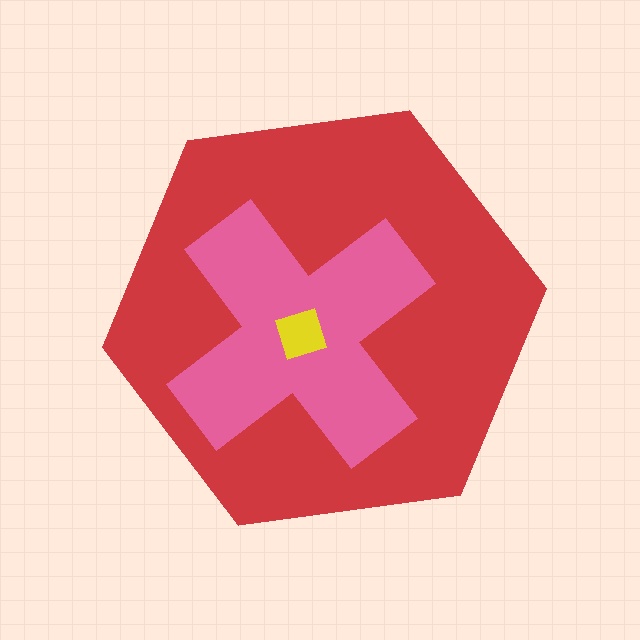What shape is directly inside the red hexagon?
The pink cross.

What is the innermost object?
The yellow diamond.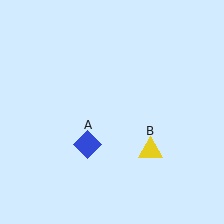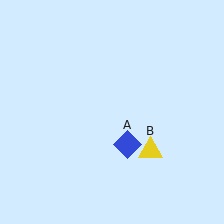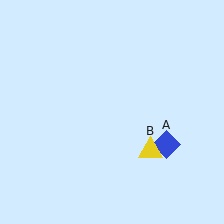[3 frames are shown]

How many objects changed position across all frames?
1 object changed position: blue diamond (object A).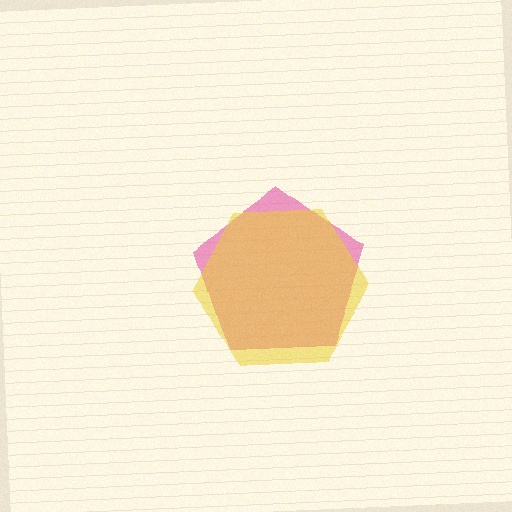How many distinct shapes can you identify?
There are 2 distinct shapes: a pink pentagon, a yellow hexagon.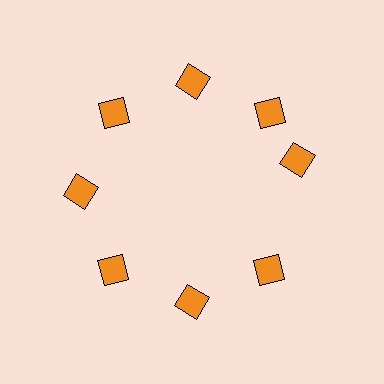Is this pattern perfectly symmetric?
No. The 8 orange squares are arranged in a ring, but one element near the 3 o'clock position is rotated out of alignment along the ring, breaking the 8-fold rotational symmetry.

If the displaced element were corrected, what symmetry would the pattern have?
It would have 8-fold rotational symmetry — the pattern would map onto itself every 45 degrees.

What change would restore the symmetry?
The symmetry would be restored by rotating it back into even spacing with its neighbors so that all 8 squares sit at equal angles and equal distance from the center.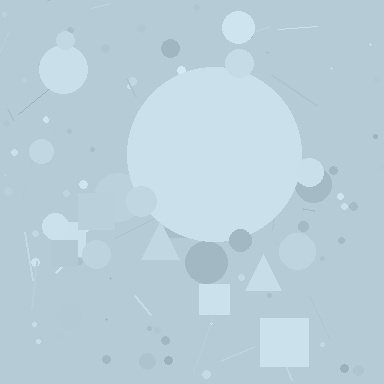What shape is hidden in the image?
A circle is hidden in the image.